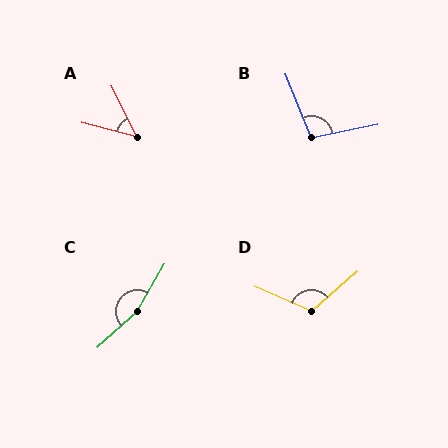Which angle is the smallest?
A, at approximately 49 degrees.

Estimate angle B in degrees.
Approximately 100 degrees.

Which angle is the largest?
C, at approximately 162 degrees.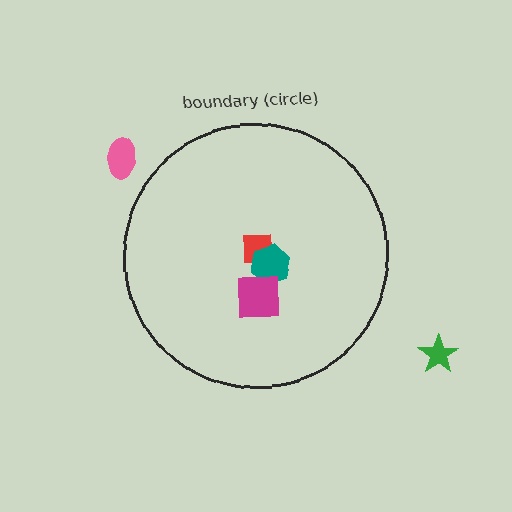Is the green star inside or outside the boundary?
Outside.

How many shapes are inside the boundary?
3 inside, 2 outside.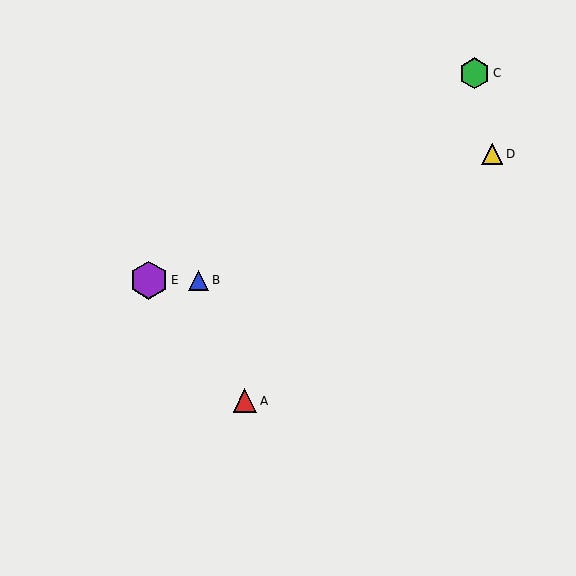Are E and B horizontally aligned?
Yes, both are at y≈280.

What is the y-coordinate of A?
Object A is at y≈401.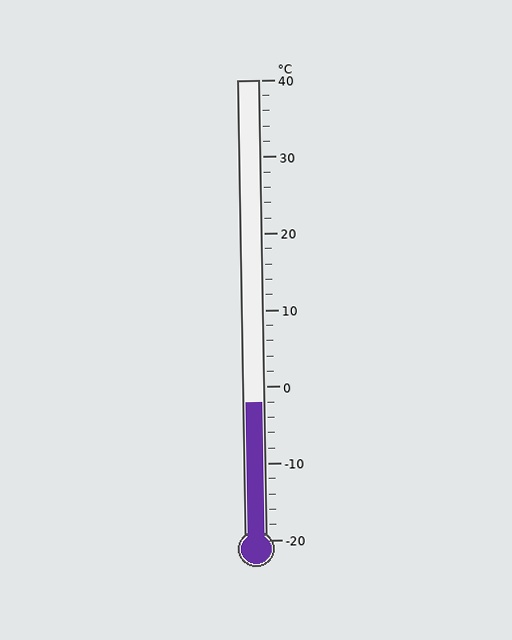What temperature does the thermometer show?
The thermometer shows approximately -2°C.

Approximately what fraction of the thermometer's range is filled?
The thermometer is filled to approximately 30% of its range.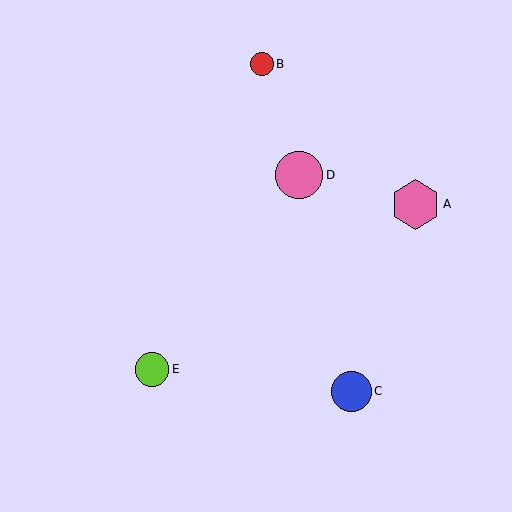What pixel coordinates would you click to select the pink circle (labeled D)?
Click at (299, 175) to select the pink circle D.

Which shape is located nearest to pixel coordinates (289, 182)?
The pink circle (labeled D) at (299, 175) is nearest to that location.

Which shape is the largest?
The pink hexagon (labeled A) is the largest.